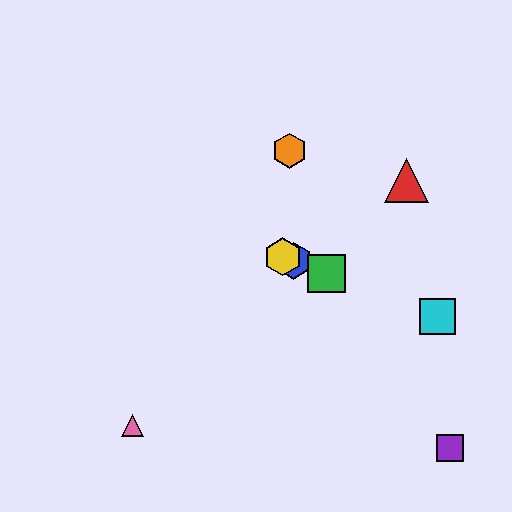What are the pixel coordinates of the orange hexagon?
The orange hexagon is at (290, 151).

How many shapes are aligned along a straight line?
4 shapes (the blue hexagon, the green square, the yellow hexagon, the cyan square) are aligned along a straight line.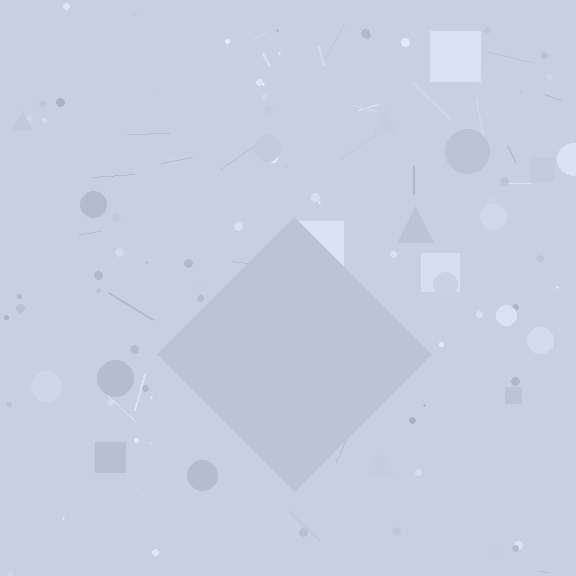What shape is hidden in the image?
A diamond is hidden in the image.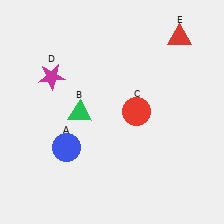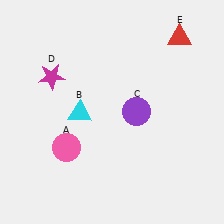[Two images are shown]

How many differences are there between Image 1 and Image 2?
There are 3 differences between the two images.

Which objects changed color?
A changed from blue to pink. B changed from green to cyan. C changed from red to purple.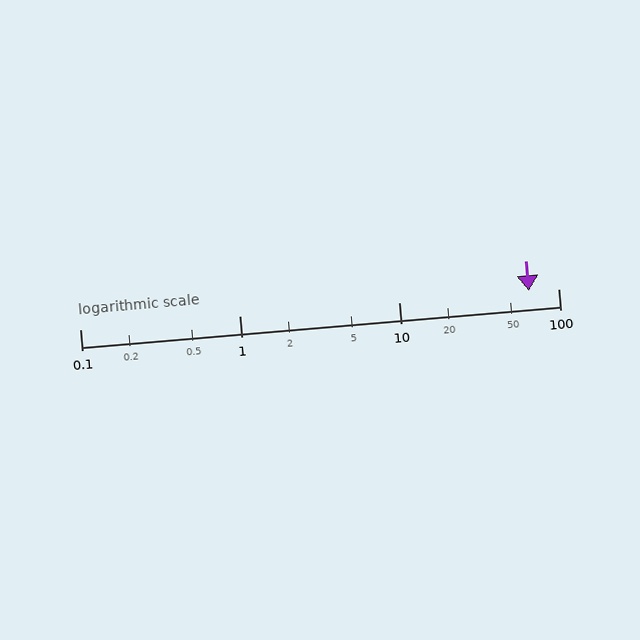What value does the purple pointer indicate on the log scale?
The pointer indicates approximately 65.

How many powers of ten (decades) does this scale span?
The scale spans 3 decades, from 0.1 to 100.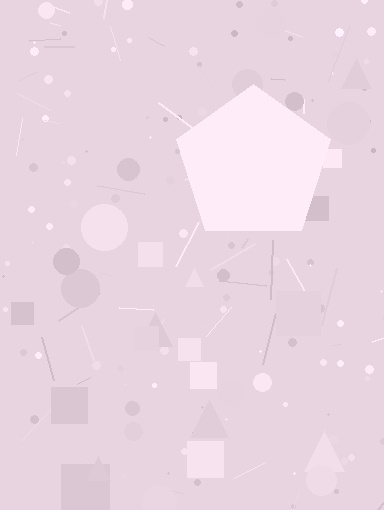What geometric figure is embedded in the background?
A pentagon is embedded in the background.